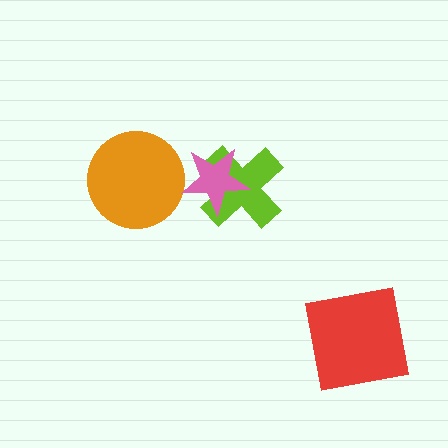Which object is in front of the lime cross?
The pink star is in front of the lime cross.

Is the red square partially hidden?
No, no other shape covers it.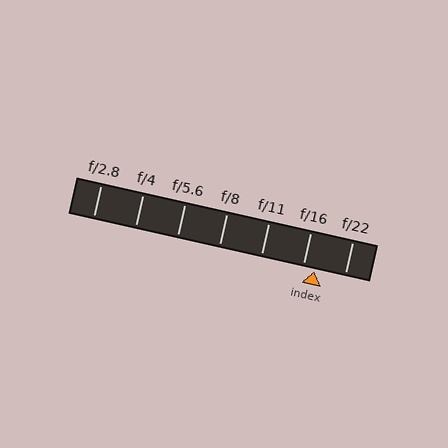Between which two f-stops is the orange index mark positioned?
The index mark is between f/16 and f/22.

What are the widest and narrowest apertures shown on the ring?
The widest aperture shown is f/2.8 and the narrowest is f/22.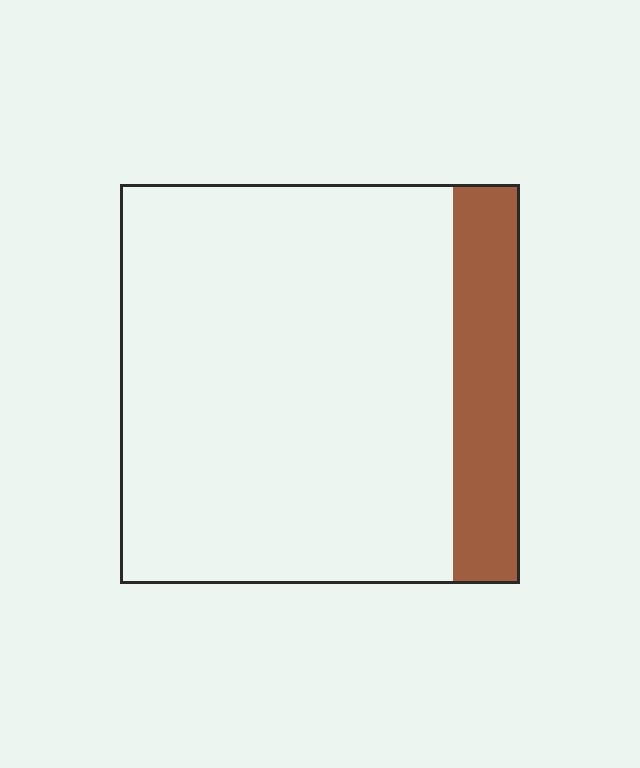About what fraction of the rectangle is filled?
About one sixth (1/6).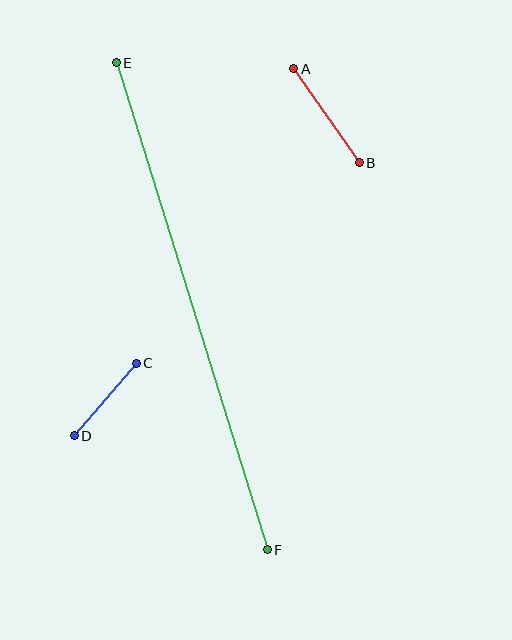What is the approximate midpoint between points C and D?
The midpoint is at approximately (105, 400) pixels.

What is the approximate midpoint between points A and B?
The midpoint is at approximately (326, 116) pixels.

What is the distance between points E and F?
The distance is approximately 510 pixels.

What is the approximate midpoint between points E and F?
The midpoint is at approximately (192, 306) pixels.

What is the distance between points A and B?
The distance is approximately 115 pixels.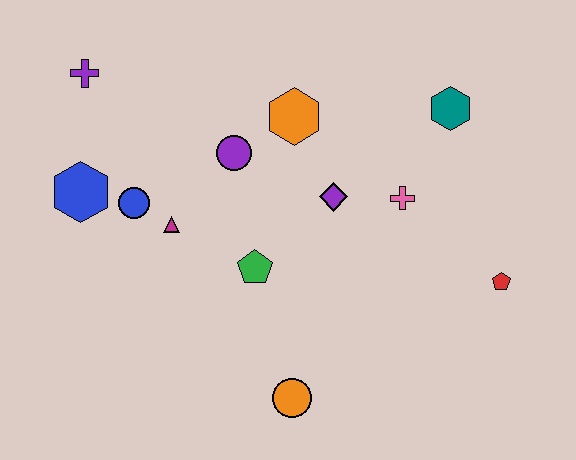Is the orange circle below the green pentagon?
Yes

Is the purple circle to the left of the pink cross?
Yes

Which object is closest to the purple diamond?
The pink cross is closest to the purple diamond.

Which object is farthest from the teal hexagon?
The blue hexagon is farthest from the teal hexagon.